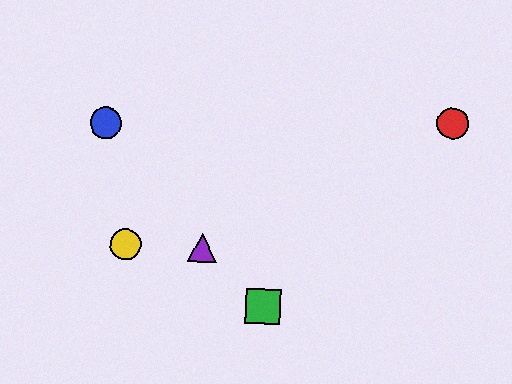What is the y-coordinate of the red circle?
The red circle is at y≈124.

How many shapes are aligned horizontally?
2 shapes (the yellow circle, the purple triangle) are aligned horizontally.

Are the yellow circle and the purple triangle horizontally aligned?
Yes, both are at y≈244.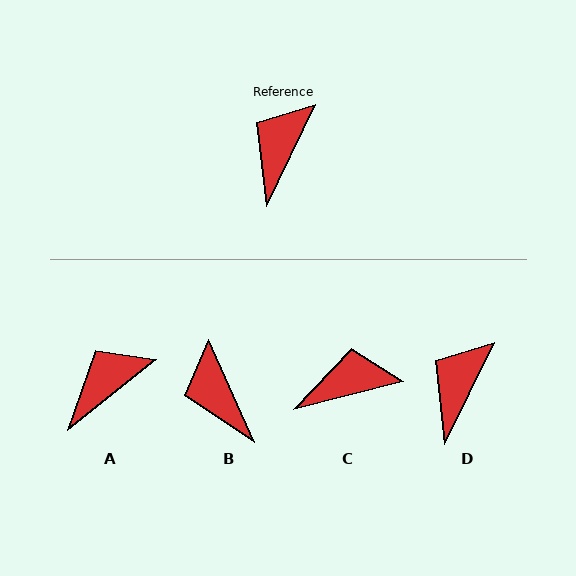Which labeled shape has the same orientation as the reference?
D.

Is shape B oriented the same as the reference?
No, it is off by about 50 degrees.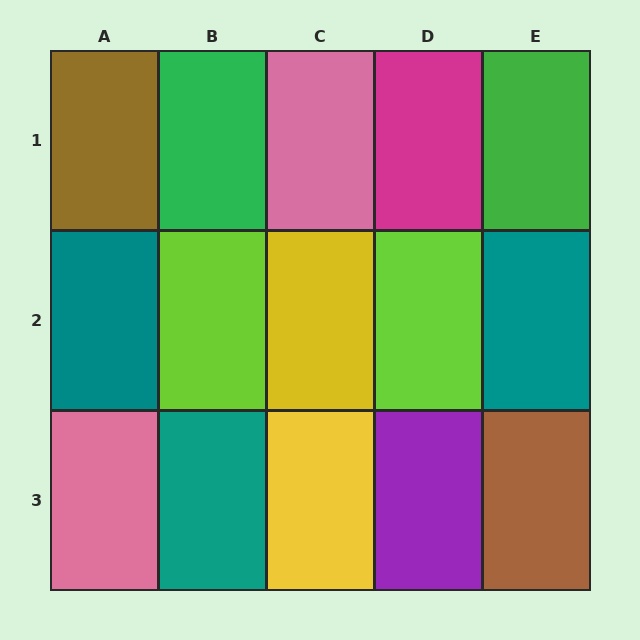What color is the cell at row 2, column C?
Yellow.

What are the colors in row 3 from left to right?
Pink, teal, yellow, purple, brown.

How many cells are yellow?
2 cells are yellow.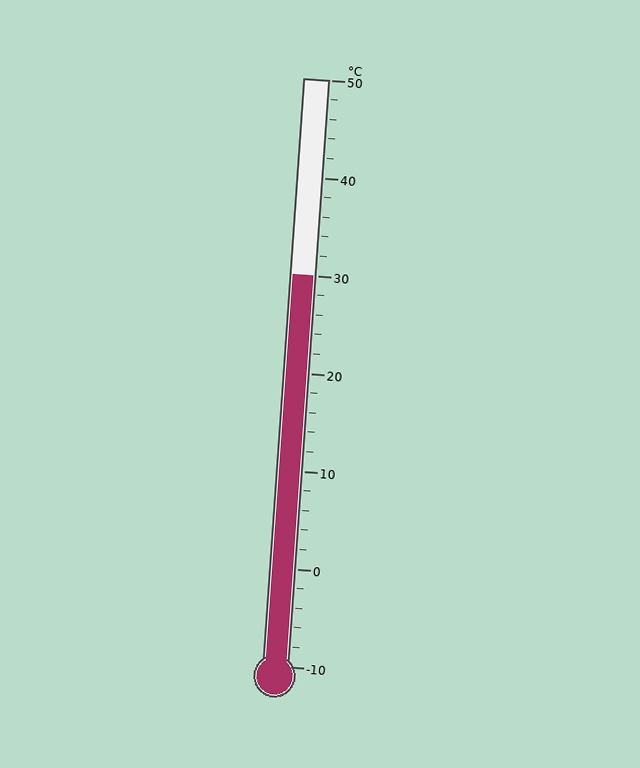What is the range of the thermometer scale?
The thermometer scale ranges from -10°C to 50°C.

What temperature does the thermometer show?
The thermometer shows approximately 30°C.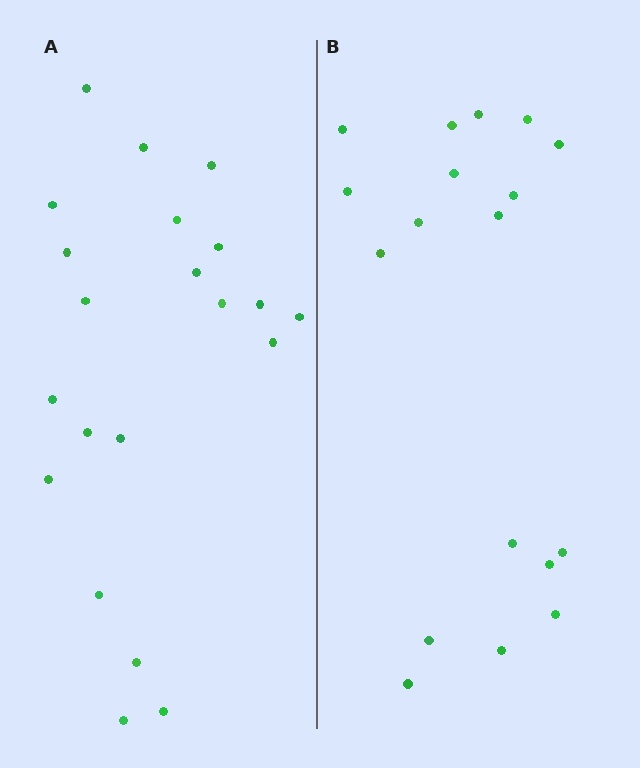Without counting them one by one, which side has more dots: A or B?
Region A (the left region) has more dots.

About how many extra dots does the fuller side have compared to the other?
Region A has just a few more — roughly 2 or 3 more dots than region B.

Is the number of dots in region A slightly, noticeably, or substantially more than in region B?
Region A has only slightly more — the two regions are fairly close. The ratio is roughly 1.2 to 1.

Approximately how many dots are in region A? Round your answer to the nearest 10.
About 20 dots. (The exact count is 21, which rounds to 20.)